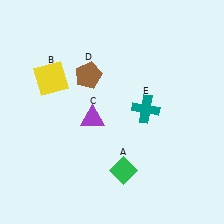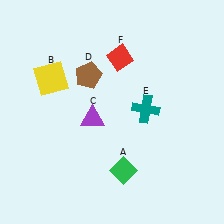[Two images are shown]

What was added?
A red diamond (F) was added in Image 2.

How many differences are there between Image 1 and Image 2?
There is 1 difference between the two images.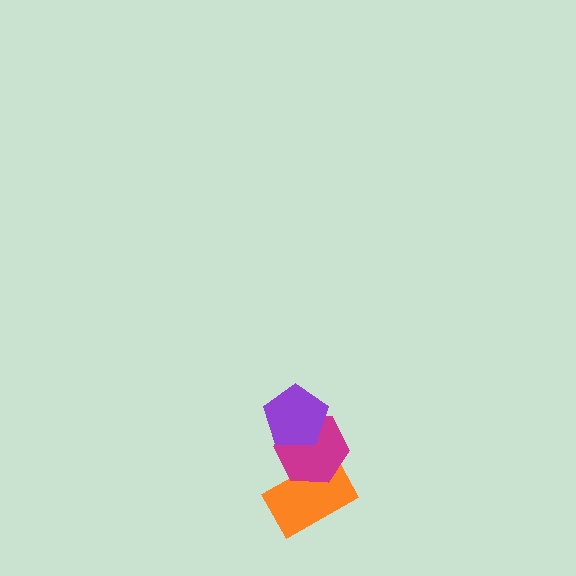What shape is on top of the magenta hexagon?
The purple pentagon is on top of the magenta hexagon.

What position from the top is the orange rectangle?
The orange rectangle is 3rd from the top.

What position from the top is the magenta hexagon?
The magenta hexagon is 2nd from the top.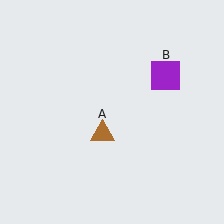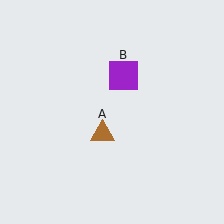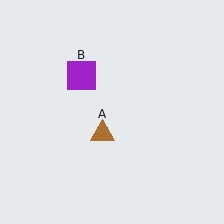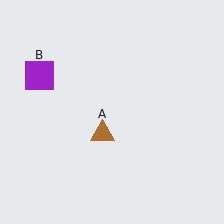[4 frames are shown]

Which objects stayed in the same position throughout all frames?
Brown triangle (object A) remained stationary.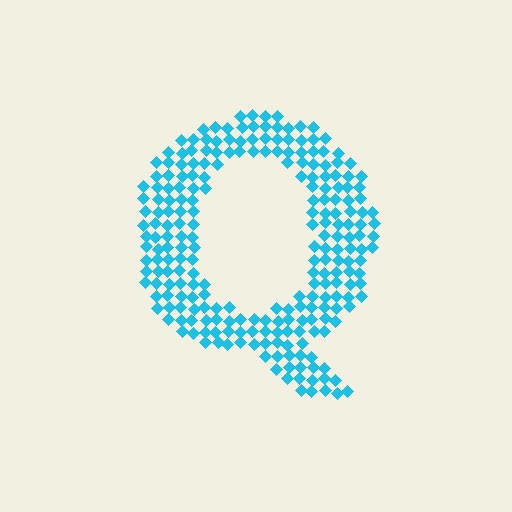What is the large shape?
The large shape is the letter Q.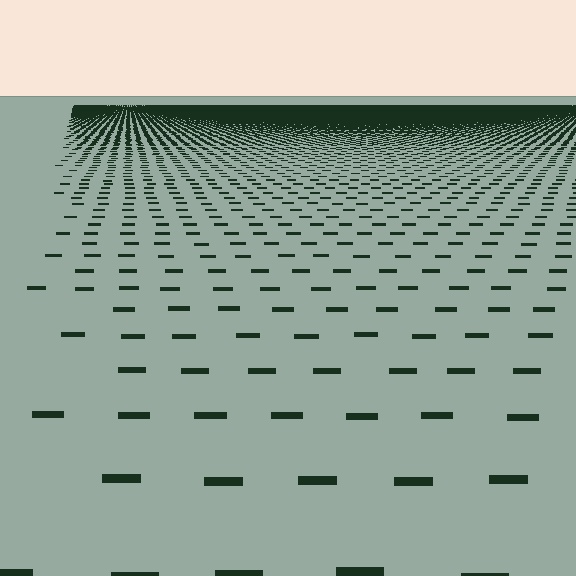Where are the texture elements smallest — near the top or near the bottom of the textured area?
Near the top.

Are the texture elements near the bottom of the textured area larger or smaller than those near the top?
Larger. Near the bottom, elements are closer to the viewer and appear at a bigger on-screen size.